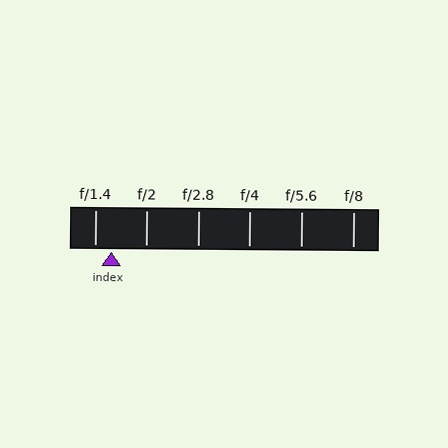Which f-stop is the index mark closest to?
The index mark is closest to f/1.4.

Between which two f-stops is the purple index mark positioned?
The index mark is between f/1.4 and f/2.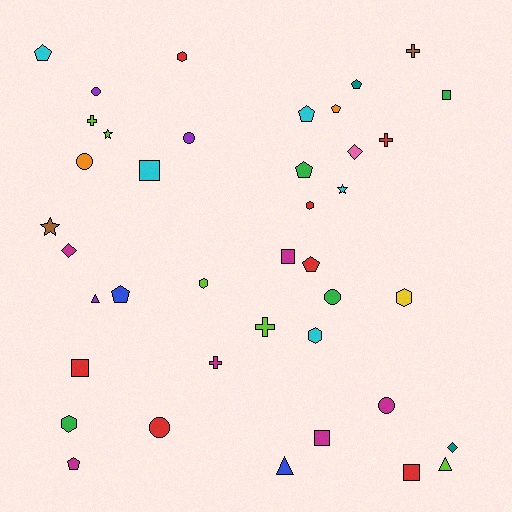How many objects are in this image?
There are 40 objects.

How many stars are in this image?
There are 3 stars.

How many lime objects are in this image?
There are 5 lime objects.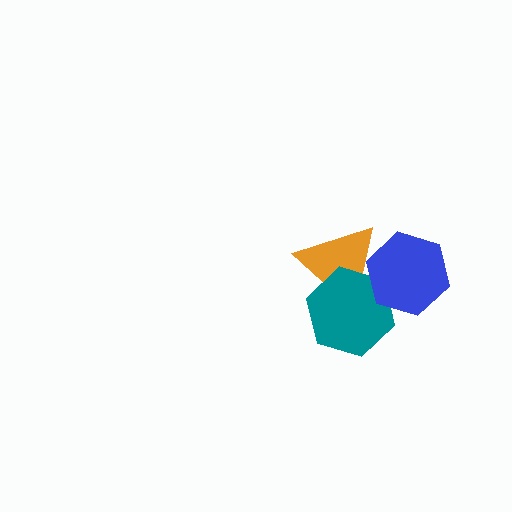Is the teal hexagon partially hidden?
Yes, it is partially covered by another shape.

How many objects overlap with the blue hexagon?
2 objects overlap with the blue hexagon.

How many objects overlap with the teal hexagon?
2 objects overlap with the teal hexagon.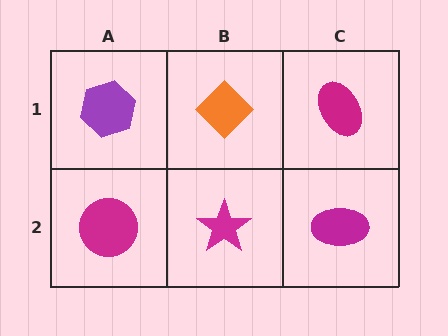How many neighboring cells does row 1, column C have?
2.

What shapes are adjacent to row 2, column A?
A purple hexagon (row 1, column A), a magenta star (row 2, column B).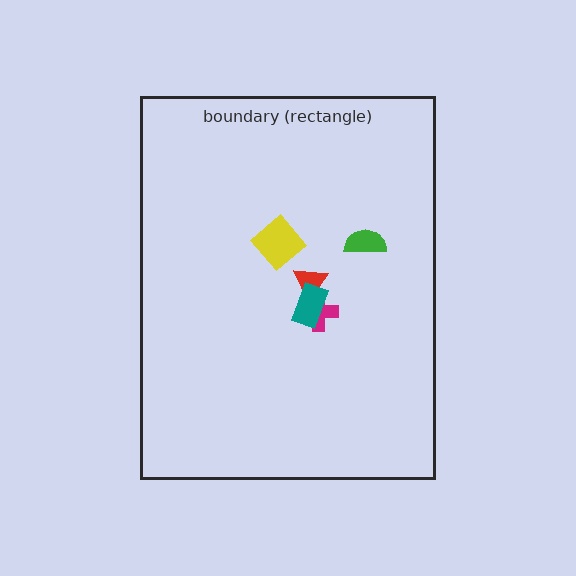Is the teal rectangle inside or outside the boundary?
Inside.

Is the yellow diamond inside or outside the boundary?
Inside.